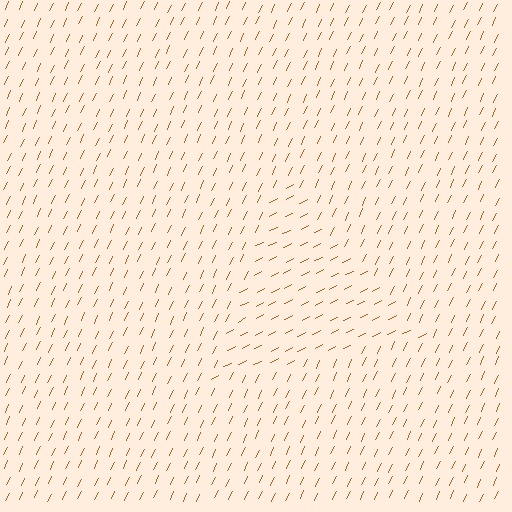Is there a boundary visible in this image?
Yes, there is a texture boundary formed by a change in line orientation.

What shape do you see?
I see a triangle.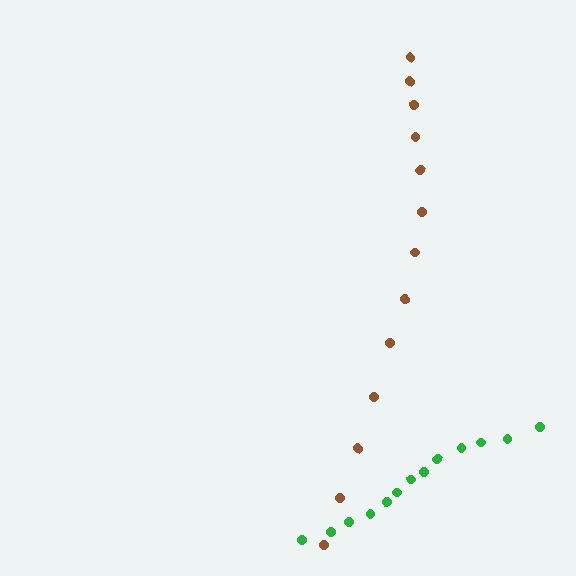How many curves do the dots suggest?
There are 2 distinct paths.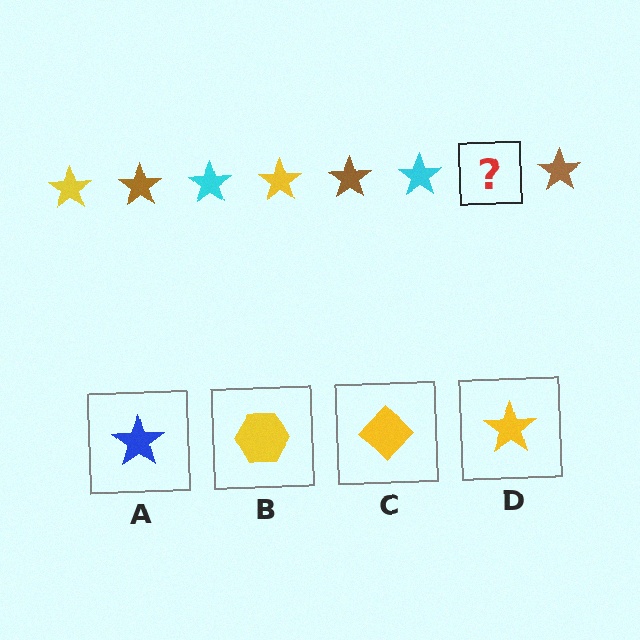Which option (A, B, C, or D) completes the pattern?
D.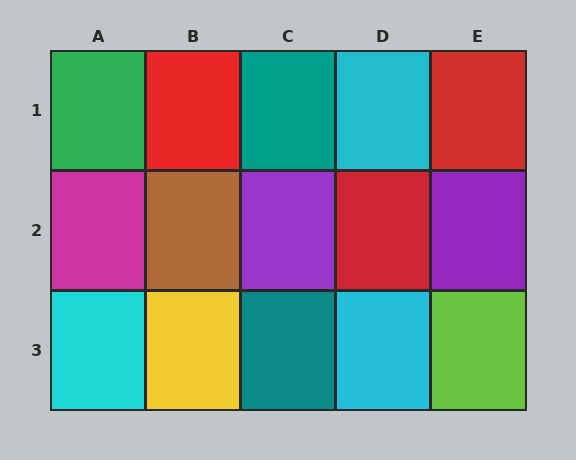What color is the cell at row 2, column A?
Magenta.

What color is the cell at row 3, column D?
Cyan.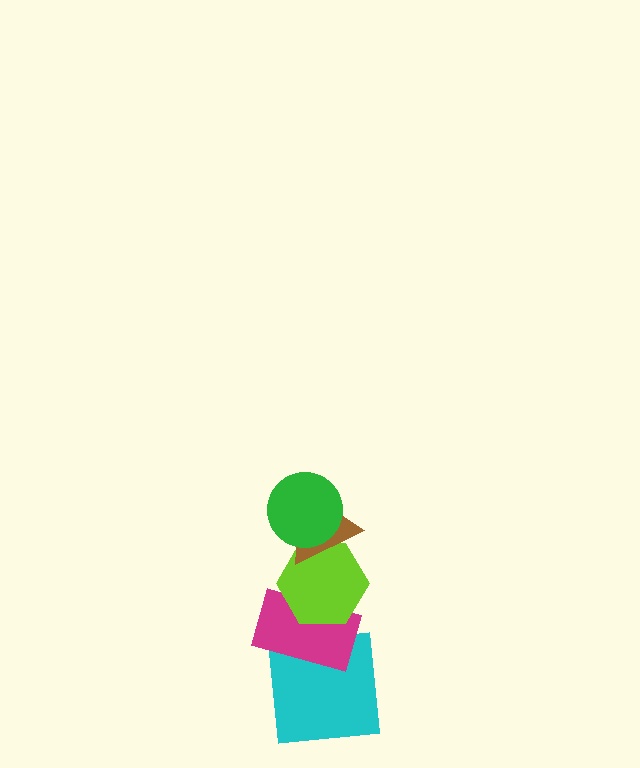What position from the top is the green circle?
The green circle is 1st from the top.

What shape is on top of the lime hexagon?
The brown triangle is on top of the lime hexagon.